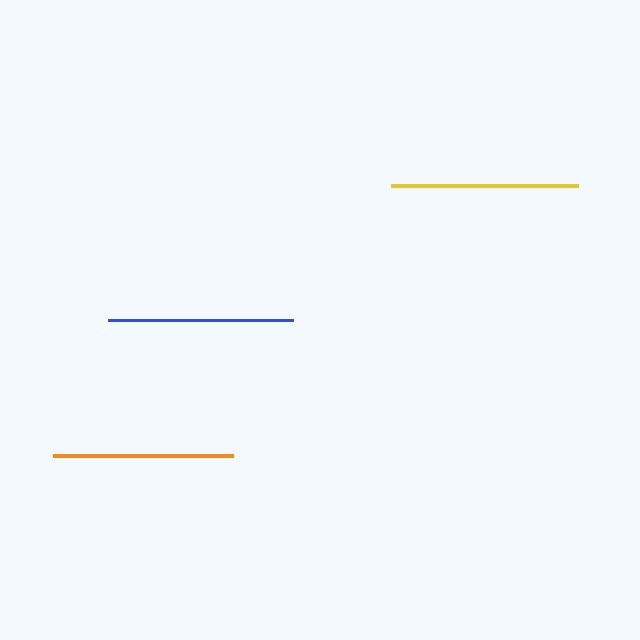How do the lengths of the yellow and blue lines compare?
The yellow and blue lines are approximately the same length.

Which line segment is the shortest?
The orange line is the shortest at approximately 180 pixels.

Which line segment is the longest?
The yellow line is the longest at approximately 187 pixels.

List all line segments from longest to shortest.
From longest to shortest: yellow, blue, orange.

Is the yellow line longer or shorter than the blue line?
The yellow line is longer than the blue line.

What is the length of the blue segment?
The blue segment is approximately 184 pixels long.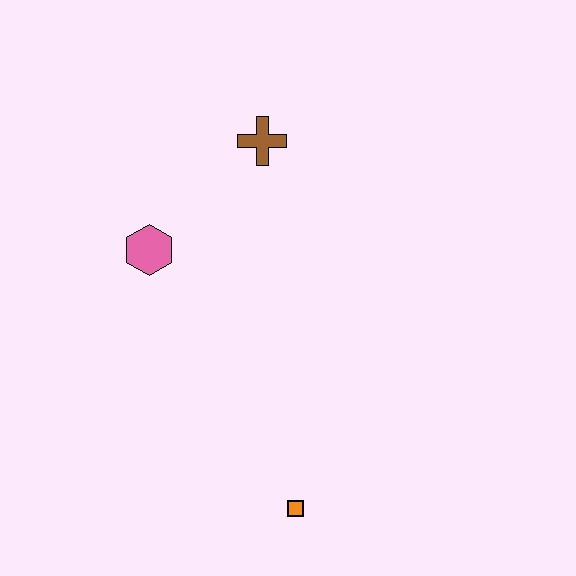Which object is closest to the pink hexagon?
The brown cross is closest to the pink hexagon.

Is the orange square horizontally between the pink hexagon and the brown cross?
No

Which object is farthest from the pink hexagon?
The orange square is farthest from the pink hexagon.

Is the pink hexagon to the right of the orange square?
No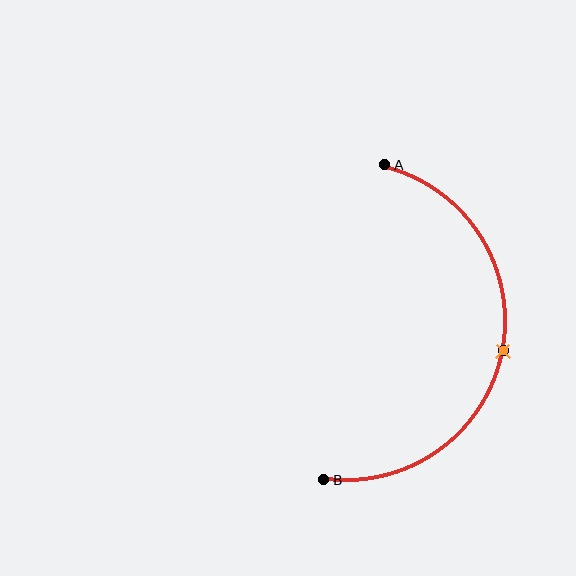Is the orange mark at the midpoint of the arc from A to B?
Yes. The orange mark lies on the arc at equal arc-length from both A and B — it is the arc midpoint.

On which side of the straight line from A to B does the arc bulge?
The arc bulges to the right of the straight line connecting A and B.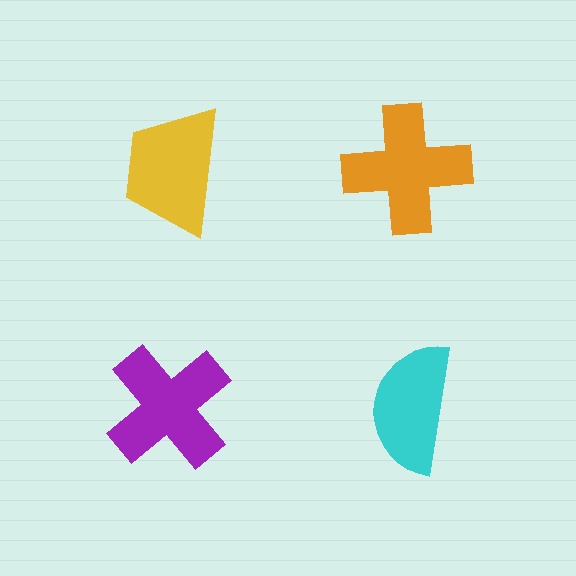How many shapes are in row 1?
2 shapes.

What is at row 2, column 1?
A purple cross.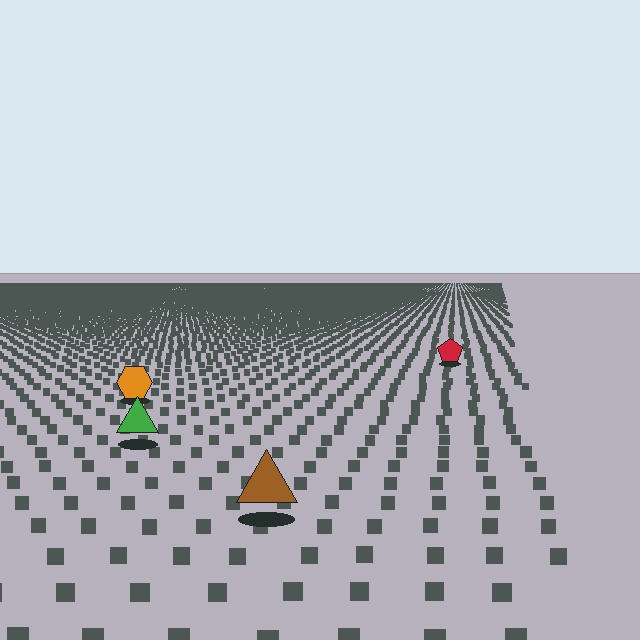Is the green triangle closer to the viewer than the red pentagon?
Yes. The green triangle is closer — you can tell from the texture gradient: the ground texture is coarser near it.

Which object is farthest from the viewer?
The red pentagon is farthest from the viewer. It appears smaller and the ground texture around it is denser.